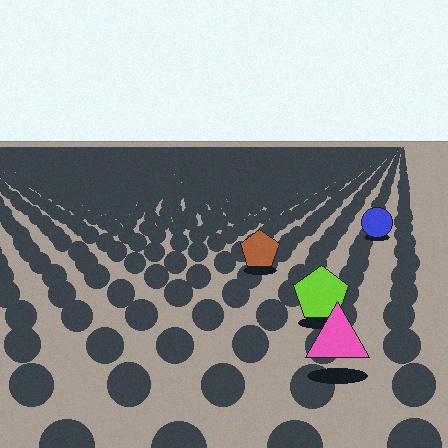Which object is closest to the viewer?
The pink triangle is closest. The texture marks near it are larger and more spread out.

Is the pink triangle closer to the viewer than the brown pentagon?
Yes. The pink triangle is closer — you can tell from the texture gradient: the ground texture is coarser near it.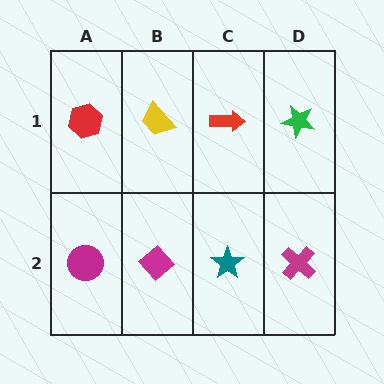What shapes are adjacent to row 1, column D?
A magenta cross (row 2, column D), a red arrow (row 1, column C).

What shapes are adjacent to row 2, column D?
A green star (row 1, column D), a teal star (row 2, column C).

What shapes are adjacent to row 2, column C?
A red arrow (row 1, column C), a magenta diamond (row 2, column B), a magenta cross (row 2, column D).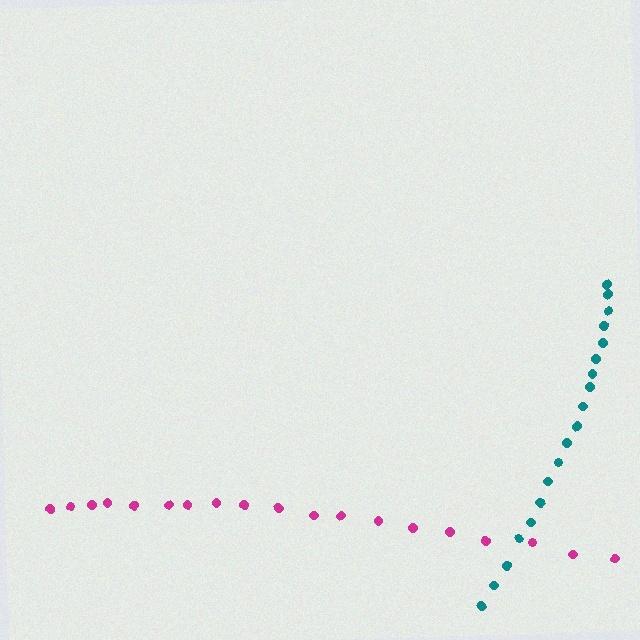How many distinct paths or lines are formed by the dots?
There are 2 distinct paths.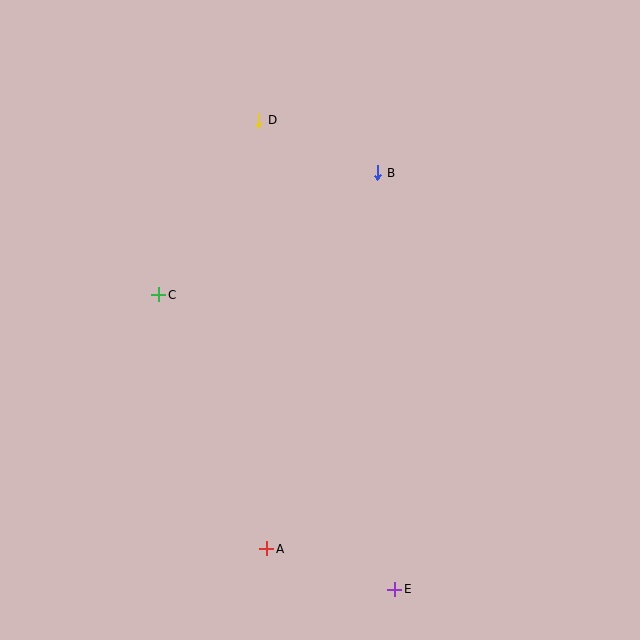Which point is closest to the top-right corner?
Point B is closest to the top-right corner.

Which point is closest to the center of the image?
Point B at (378, 173) is closest to the center.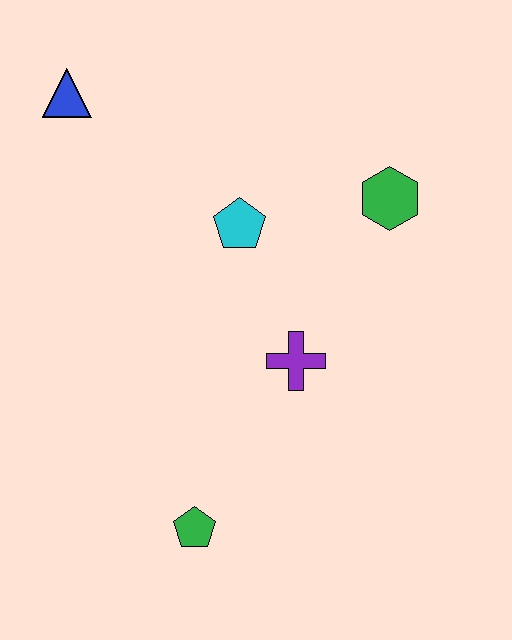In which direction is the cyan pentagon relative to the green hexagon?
The cyan pentagon is to the left of the green hexagon.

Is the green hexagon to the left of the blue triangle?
No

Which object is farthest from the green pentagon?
The blue triangle is farthest from the green pentagon.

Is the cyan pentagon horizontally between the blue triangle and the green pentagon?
No